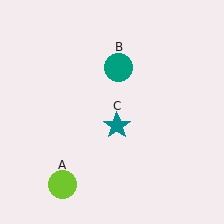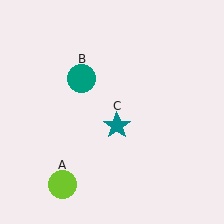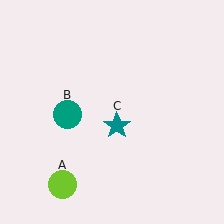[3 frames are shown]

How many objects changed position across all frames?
1 object changed position: teal circle (object B).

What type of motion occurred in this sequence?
The teal circle (object B) rotated counterclockwise around the center of the scene.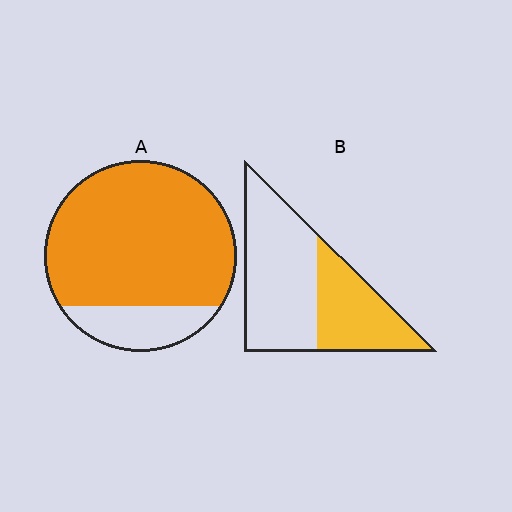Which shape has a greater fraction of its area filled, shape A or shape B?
Shape A.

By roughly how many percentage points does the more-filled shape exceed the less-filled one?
By roughly 45 percentage points (A over B).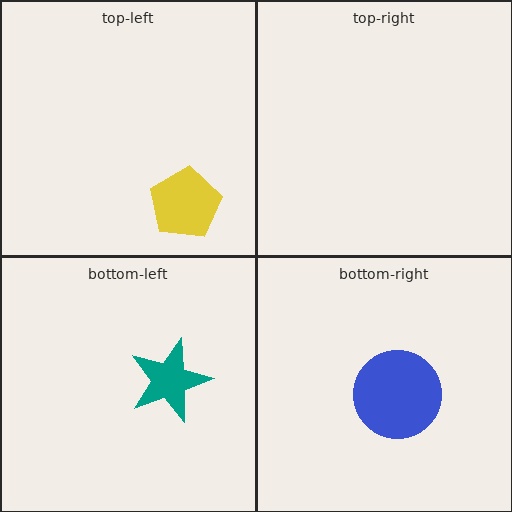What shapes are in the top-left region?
The yellow pentagon.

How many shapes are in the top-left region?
1.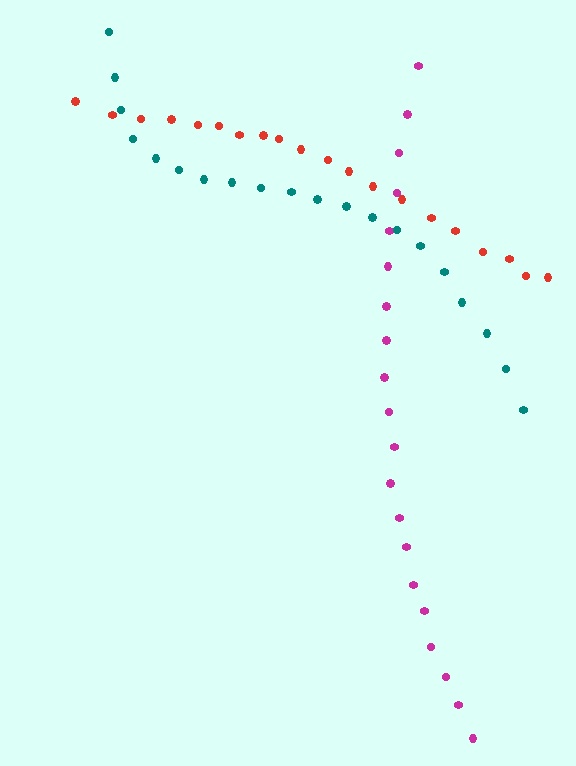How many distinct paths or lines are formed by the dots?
There are 3 distinct paths.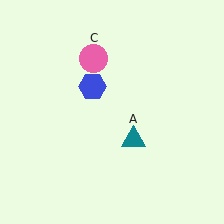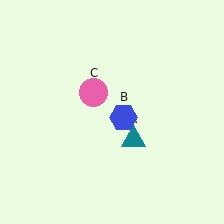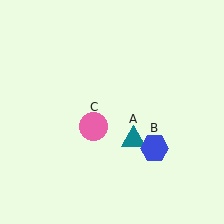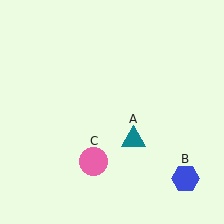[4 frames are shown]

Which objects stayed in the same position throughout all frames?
Teal triangle (object A) remained stationary.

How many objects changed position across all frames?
2 objects changed position: blue hexagon (object B), pink circle (object C).